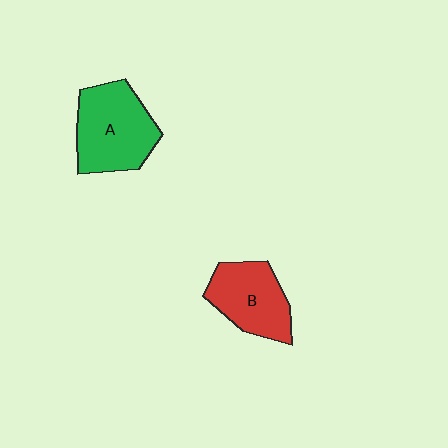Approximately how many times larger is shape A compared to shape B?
Approximately 1.2 times.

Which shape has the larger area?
Shape A (green).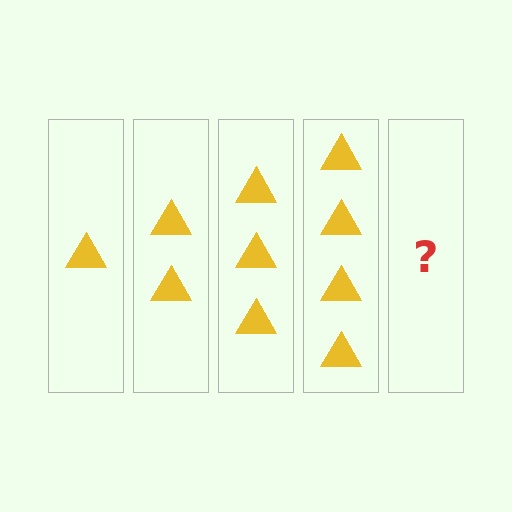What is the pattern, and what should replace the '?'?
The pattern is that each step adds one more triangle. The '?' should be 5 triangles.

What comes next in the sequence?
The next element should be 5 triangles.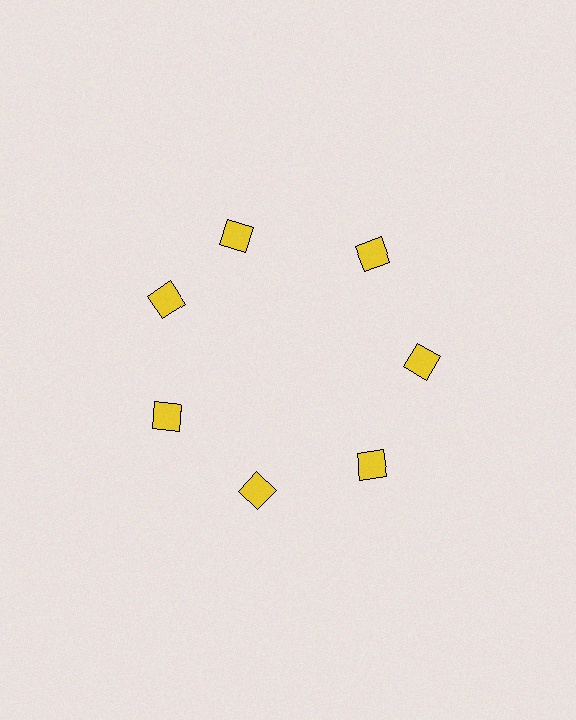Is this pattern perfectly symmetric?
No. The 7 yellow squares are arranged in a ring, but one element near the 12 o'clock position is rotated out of alignment along the ring, breaking the 7-fold rotational symmetry.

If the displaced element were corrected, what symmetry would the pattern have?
It would have 7-fold rotational symmetry — the pattern would map onto itself every 51 degrees.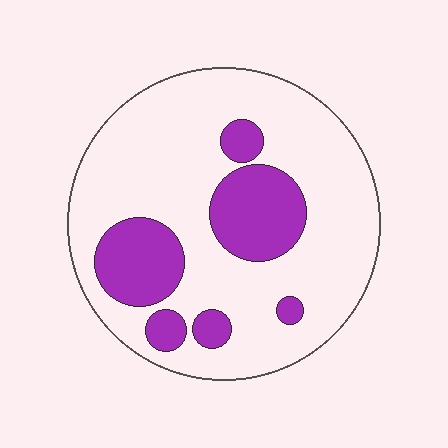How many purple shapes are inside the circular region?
6.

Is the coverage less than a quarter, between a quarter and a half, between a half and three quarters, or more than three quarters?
Less than a quarter.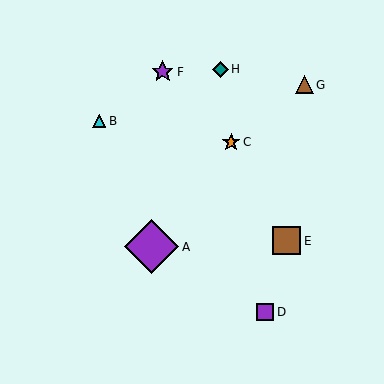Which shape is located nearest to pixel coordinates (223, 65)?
The teal diamond (labeled H) at (221, 69) is nearest to that location.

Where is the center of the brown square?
The center of the brown square is at (287, 241).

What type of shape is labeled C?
Shape C is an orange star.